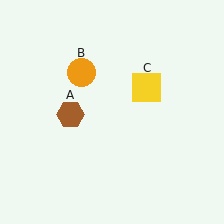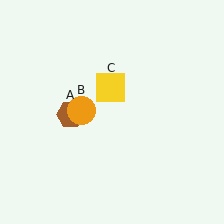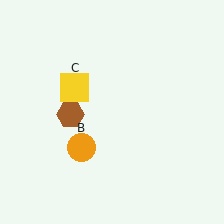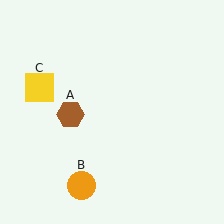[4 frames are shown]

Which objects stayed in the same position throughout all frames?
Brown hexagon (object A) remained stationary.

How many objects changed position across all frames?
2 objects changed position: orange circle (object B), yellow square (object C).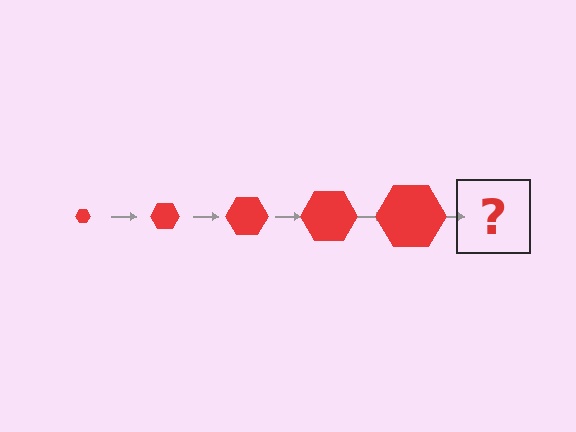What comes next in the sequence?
The next element should be a red hexagon, larger than the previous one.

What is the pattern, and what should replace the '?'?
The pattern is that the hexagon gets progressively larger each step. The '?' should be a red hexagon, larger than the previous one.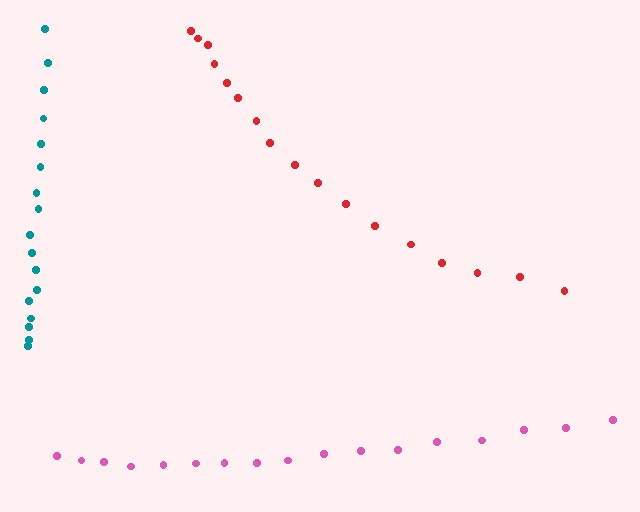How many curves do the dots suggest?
There are 3 distinct paths.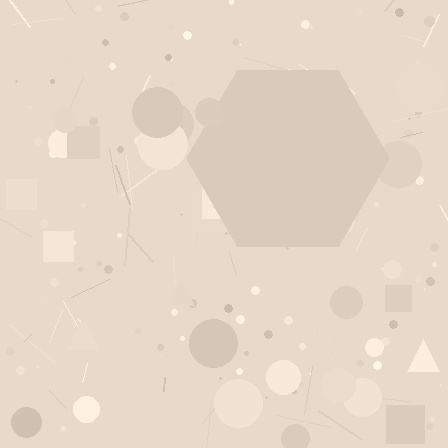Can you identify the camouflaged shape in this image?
The camouflaged shape is a hexagon.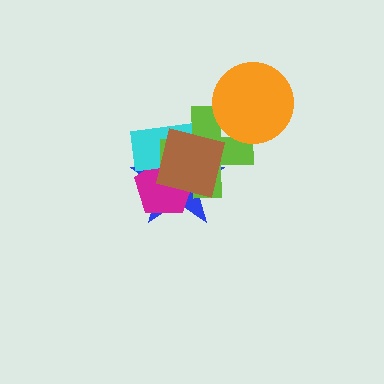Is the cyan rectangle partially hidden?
Yes, it is partially covered by another shape.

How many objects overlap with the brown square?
4 objects overlap with the brown square.